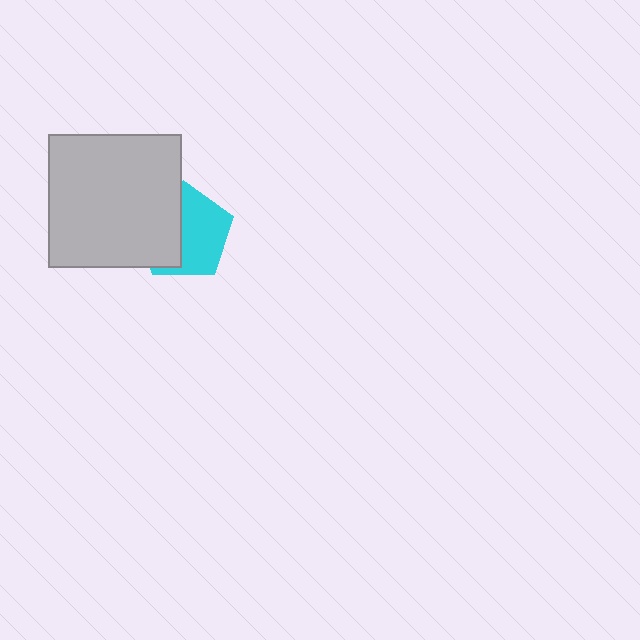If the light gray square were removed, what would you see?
You would see the complete cyan pentagon.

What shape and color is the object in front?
The object in front is a light gray square.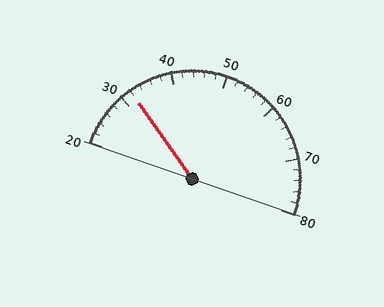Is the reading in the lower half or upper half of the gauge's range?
The reading is in the lower half of the range (20 to 80).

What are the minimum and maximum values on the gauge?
The gauge ranges from 20 to 80.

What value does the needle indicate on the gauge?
The needle indicates approximately 32.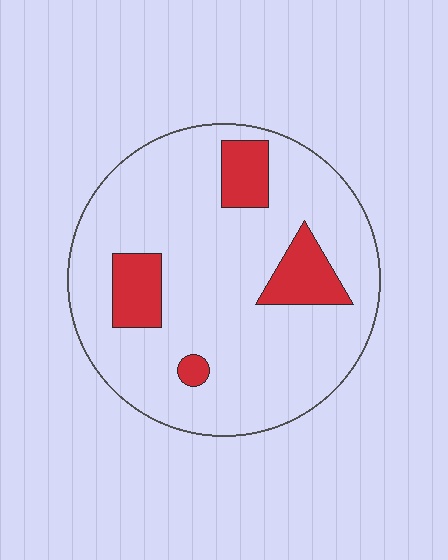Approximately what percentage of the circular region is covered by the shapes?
Approximately 15%.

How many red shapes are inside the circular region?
4.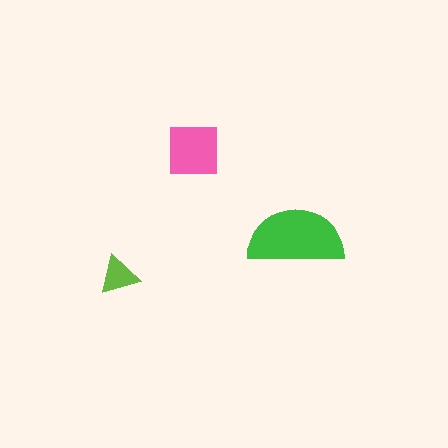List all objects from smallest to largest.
The lime triangle, the pink square, the green semicircle.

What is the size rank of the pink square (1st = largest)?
2nd.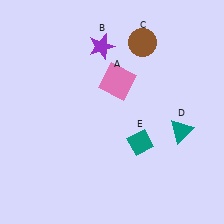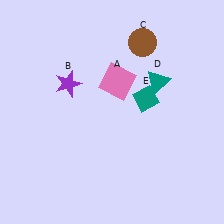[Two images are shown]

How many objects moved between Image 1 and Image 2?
3 objects moved between the two images.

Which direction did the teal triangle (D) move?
The teal triangle (D) moved up.